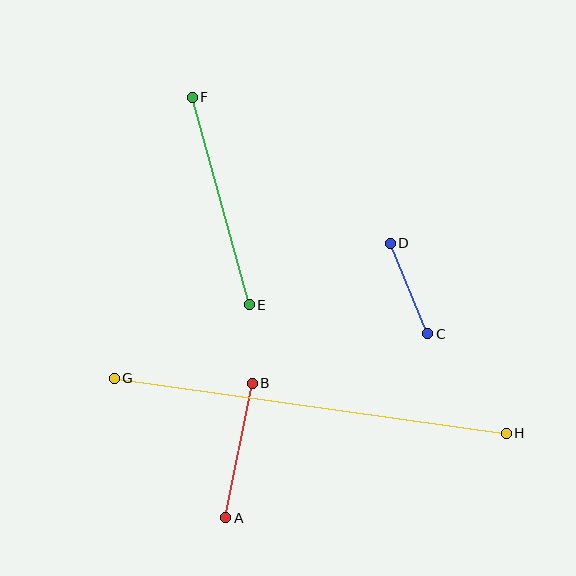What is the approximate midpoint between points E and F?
The midpoint is at approximately (221, 201) pixels.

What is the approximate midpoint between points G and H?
The midpoint is at approximately (310, 406) pixels.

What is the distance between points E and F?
The distance is approximately 216 pixels.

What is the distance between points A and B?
The distance is approximately 137 pixels.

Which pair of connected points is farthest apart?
Points G and H are farthest apart.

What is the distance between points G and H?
The distance is approximately 396 pixels.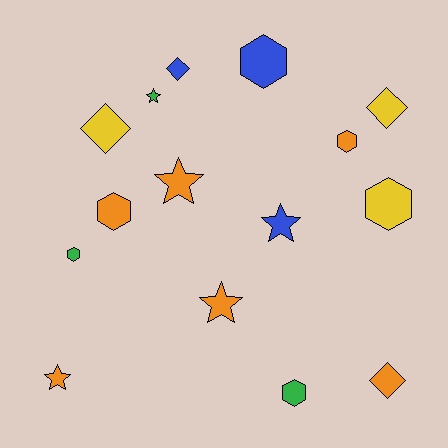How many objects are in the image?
There are 15 objects.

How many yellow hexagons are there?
There is 1 yellow hexagon.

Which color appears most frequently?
Orange, with 6 objects.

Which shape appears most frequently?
Hexagon, with 6 objects.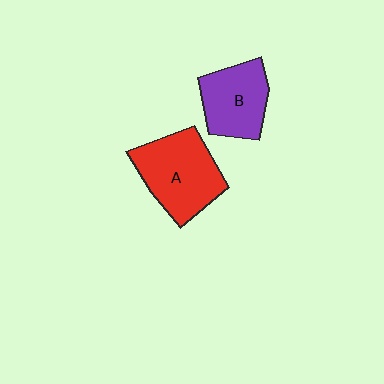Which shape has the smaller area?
Shape B (purple).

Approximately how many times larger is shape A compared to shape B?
Approximately 1.3 times.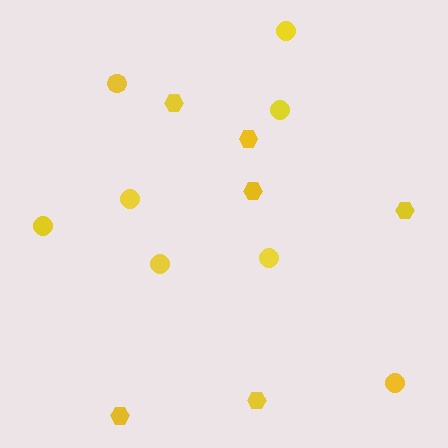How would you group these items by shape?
There are 2 groups: one group of circles (8) and one group of hexagons (6).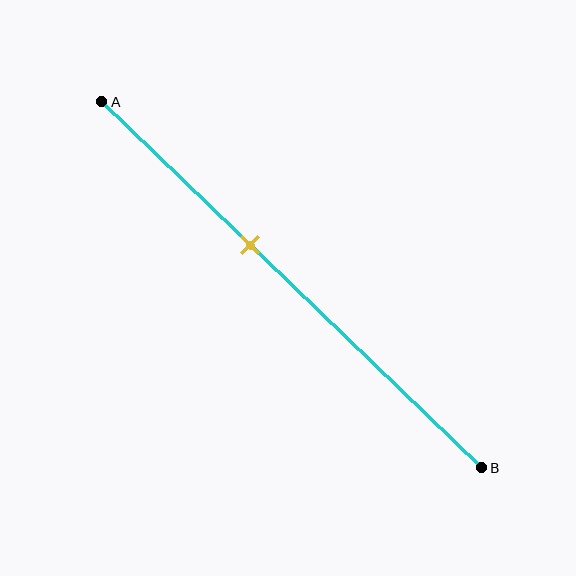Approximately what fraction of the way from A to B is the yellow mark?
The yellow mark is approximately 40% of the way from A to B.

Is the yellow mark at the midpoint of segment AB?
No, the mark is at about 40% from A, not at the 50% midpoint.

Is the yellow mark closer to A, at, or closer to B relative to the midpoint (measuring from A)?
The yellow mark is closer to point A than the midpoint of segment AB.